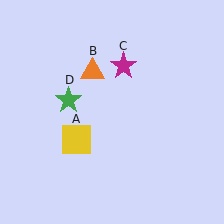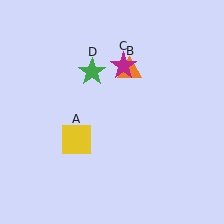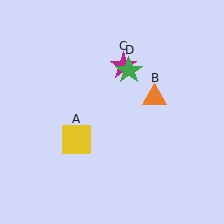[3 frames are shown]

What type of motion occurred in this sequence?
The orange triangle (object B), green star (object D) rotated clockwise around the center of the scene.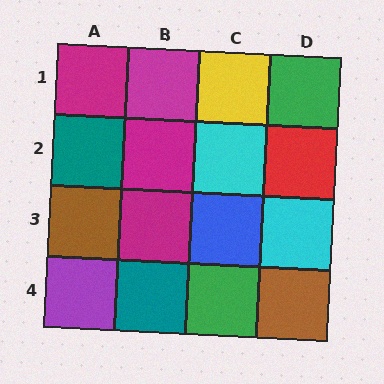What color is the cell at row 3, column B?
Magenta.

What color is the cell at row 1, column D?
Green.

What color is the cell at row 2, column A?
Teal.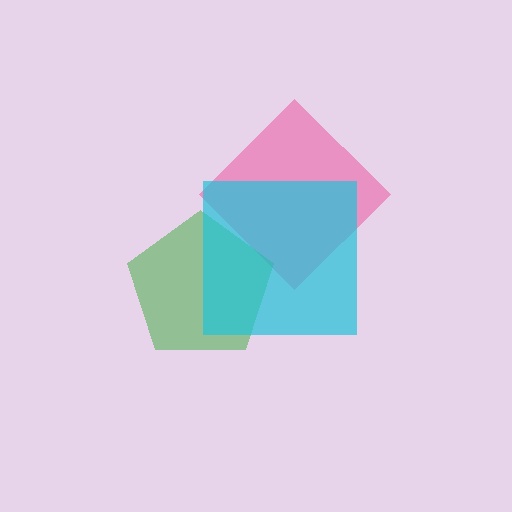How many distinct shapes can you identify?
There are 3 distinct shapes: a pink diamond, a green pentagon, a cyan square.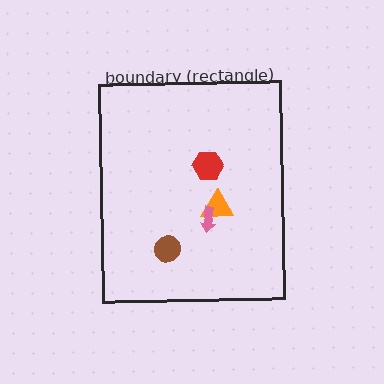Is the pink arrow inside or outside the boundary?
Inside.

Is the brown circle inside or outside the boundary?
Inside.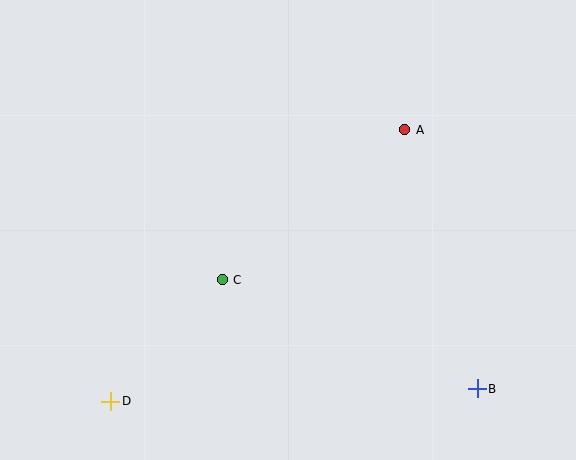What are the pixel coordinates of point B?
Point B is at (477, 389).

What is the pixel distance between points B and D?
The distance between B and D is 367 pixels.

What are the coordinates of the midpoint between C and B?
The midpoint between C and B is at (350, 334).